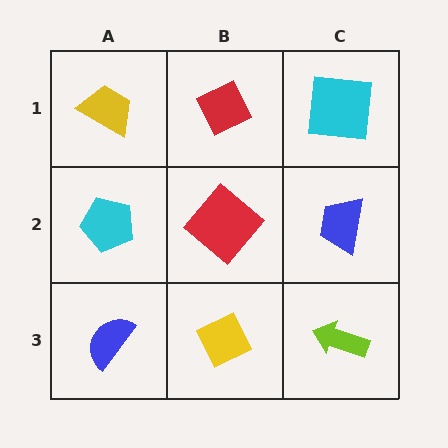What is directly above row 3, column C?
A blue trapezoid.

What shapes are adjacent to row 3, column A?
A cyan pentagon (row 2, column A), a yellow diamond (row 3, column B).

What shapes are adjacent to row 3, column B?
A red diamond (row 2, column B), a blue semicircle (row 3, column A), a lime arrow (row 3, column C).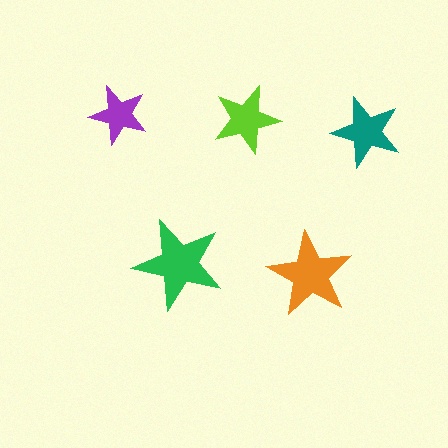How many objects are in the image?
There are 5 objects in the image.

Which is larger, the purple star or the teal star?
The teal one.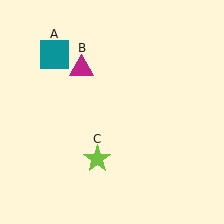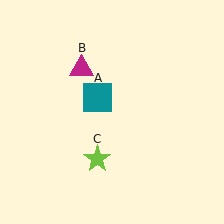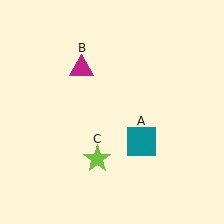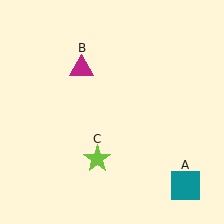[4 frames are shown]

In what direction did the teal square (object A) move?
The teal square (object A) moved down and to the right.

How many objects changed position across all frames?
1 object changed position: teal square (object A).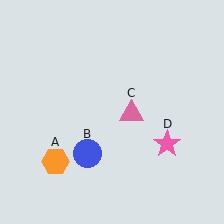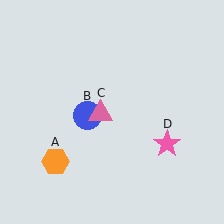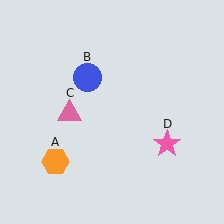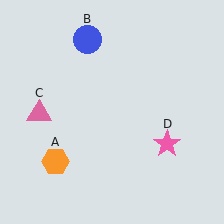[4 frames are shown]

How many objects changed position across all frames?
2 objects changed position: blue circle (object B), pink triangle (object C).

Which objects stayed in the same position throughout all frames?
Orange hexagon (object A) and pink star (object D) remained stationary.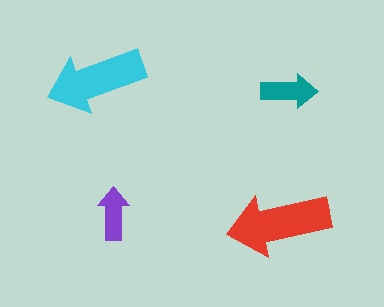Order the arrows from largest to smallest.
the red one, the cyan one, the teal one, the purple one.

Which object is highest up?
The cyan arrow is topmost.